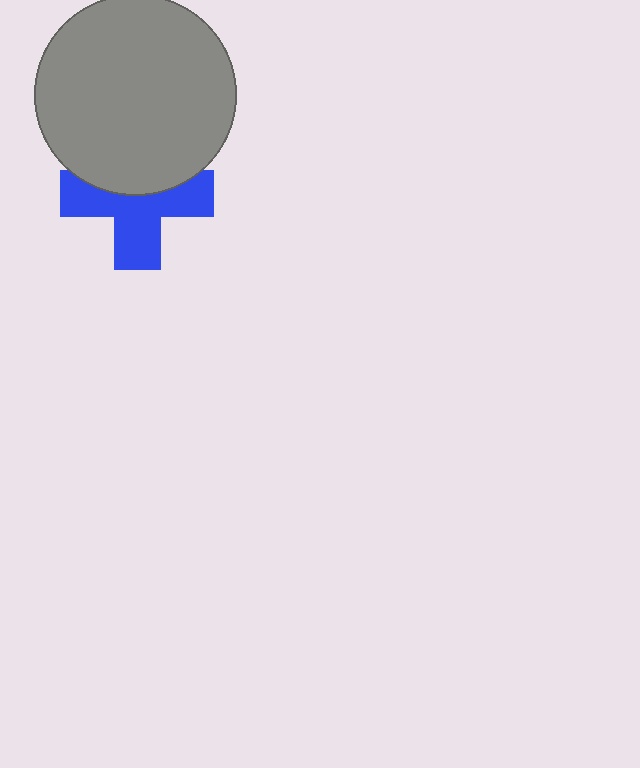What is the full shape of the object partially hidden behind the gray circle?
The partially hidden object is a blue cross.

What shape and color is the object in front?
The object in front is a gray circle.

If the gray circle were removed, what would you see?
You would see the complete blue cross.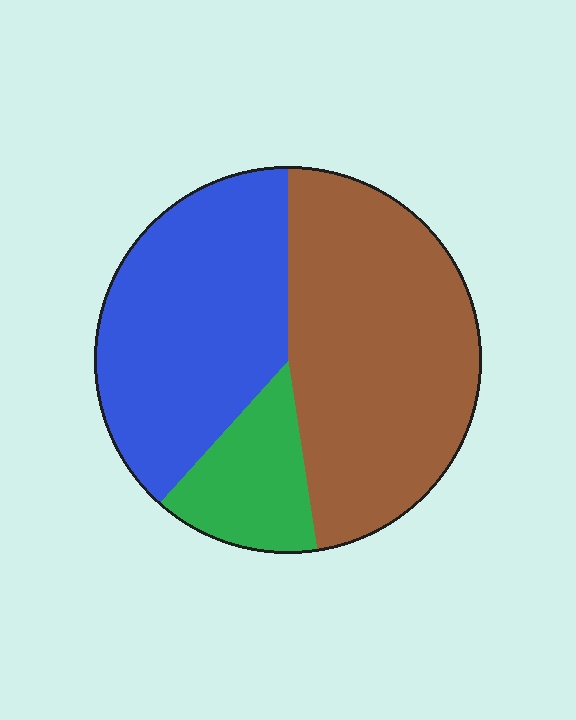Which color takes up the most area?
Brown, at roughly 50%.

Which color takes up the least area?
Green, at roughly 15%.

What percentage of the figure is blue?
Blue takes up about three eighths (3/8) of the figure.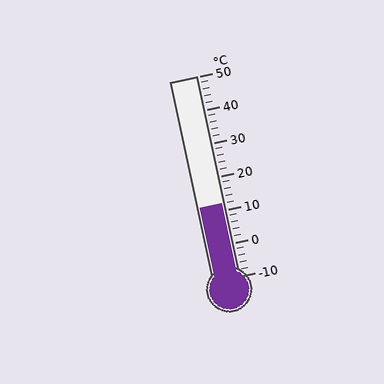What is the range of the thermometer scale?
The thermometer scale ranges from -10°C to 50°C.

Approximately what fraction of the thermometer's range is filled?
The thermometer is filled to approximately 35% of its range.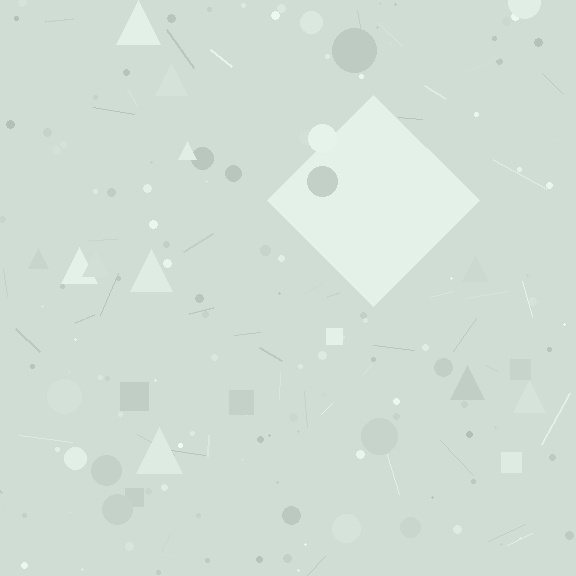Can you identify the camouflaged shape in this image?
The camouflaged shape is a diamond.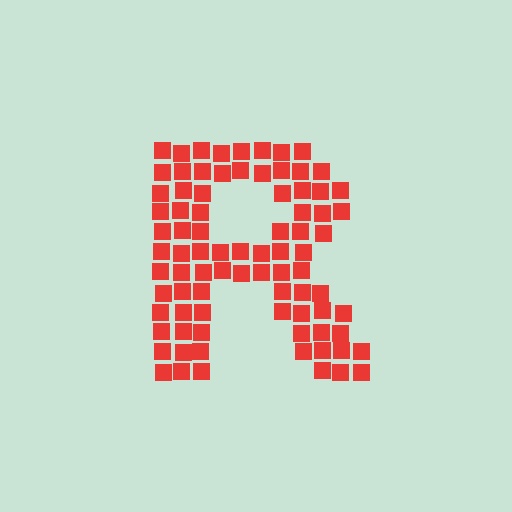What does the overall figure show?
The overall figure shows the letter R.